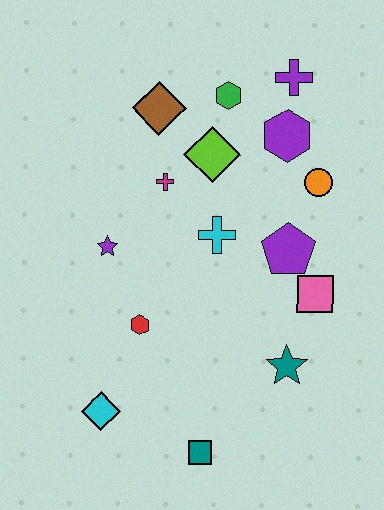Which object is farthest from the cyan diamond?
The purple cross is farthest from the cyan diamond.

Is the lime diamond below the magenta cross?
No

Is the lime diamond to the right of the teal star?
No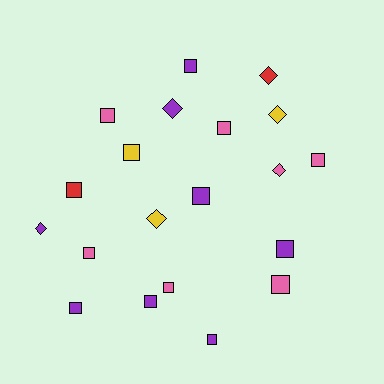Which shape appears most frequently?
Square, with 14 objects.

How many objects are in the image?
There are 20 objects.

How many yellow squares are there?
There is 1 yellow square.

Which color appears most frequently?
Purple, with 8 objects.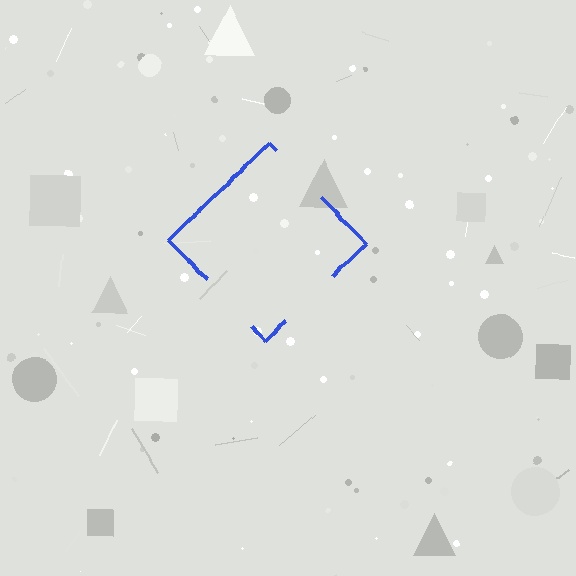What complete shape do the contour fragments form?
The contour fragments form a diamond.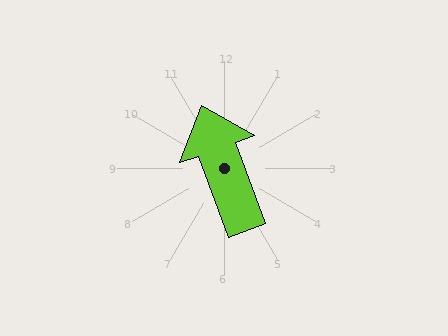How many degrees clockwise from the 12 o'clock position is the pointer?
Approximately 340 degrees.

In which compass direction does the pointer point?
North.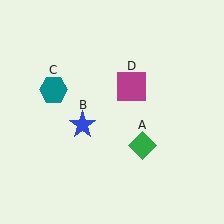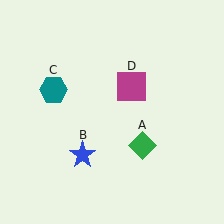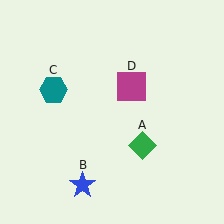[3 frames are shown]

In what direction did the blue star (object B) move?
The blue star (object B) moved down.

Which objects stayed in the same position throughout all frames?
Green diamond (object A) and teal hexagon (object C) and magenta square (object D) remained stationary.